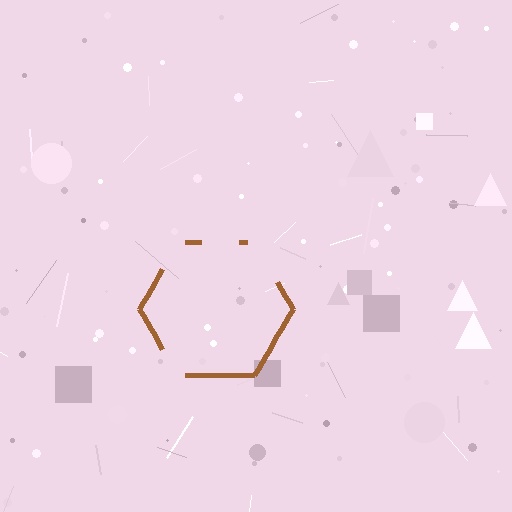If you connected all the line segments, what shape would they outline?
They would outline a hexagon.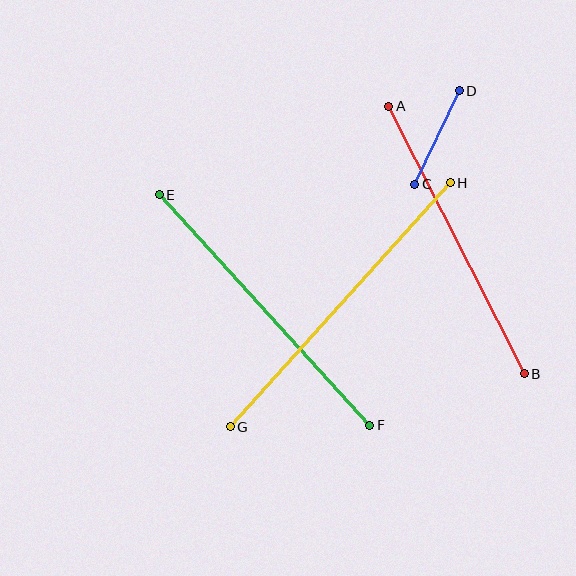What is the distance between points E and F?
The distance is approximately 312 pixels.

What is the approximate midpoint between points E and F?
The midpoint is at approximately (265, 310) pixels.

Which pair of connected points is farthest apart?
Points G and H are farthest apart.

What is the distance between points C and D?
The distance is approximately 104 pixels.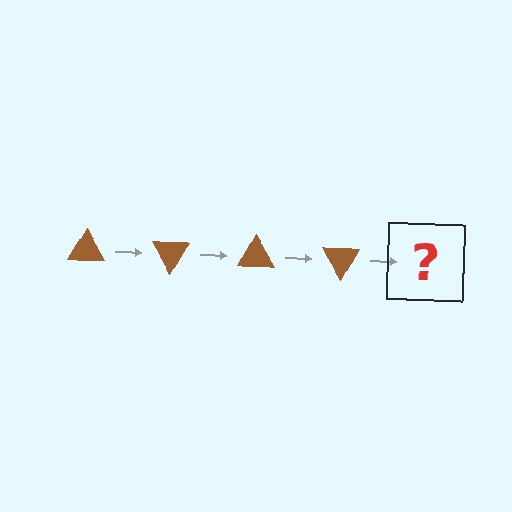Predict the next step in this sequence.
The next step is a brown triangle rotated 240 degrees.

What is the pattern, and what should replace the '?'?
The pattern is that the triangle rotates 60 degrees each step. The '?' should be a brown triangle rotated 240 degrees.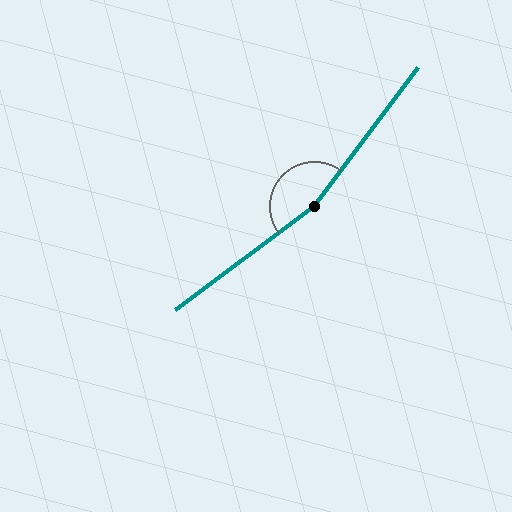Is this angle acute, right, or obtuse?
It is obtuse.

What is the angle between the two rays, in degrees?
Approximately 164 degrees.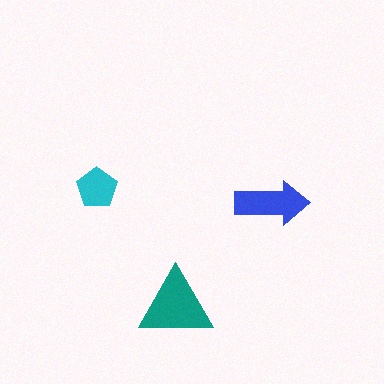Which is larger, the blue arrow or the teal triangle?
The teal triangle.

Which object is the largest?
The teal triangle.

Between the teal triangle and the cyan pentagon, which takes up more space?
The teal triangle.